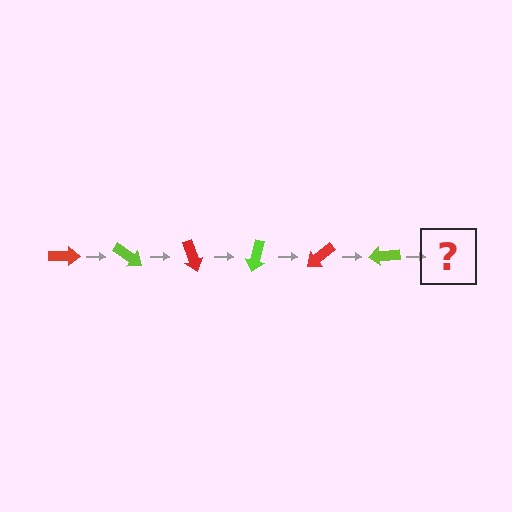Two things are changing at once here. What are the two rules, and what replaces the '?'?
The two rules are that it rotates 35 degrees each step and the color cycles through red and lime. The '?' should be a red arrow, rotated 210 degrees from the start.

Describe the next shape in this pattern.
It should be a red arrow, rotated 210 degrees from the start.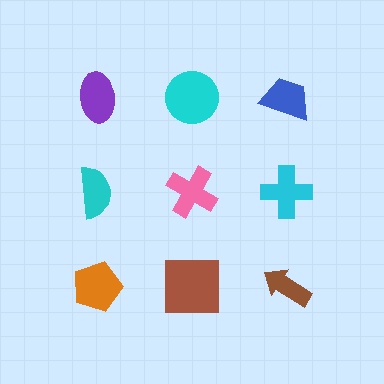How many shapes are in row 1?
3 shapes.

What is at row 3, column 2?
A brown square.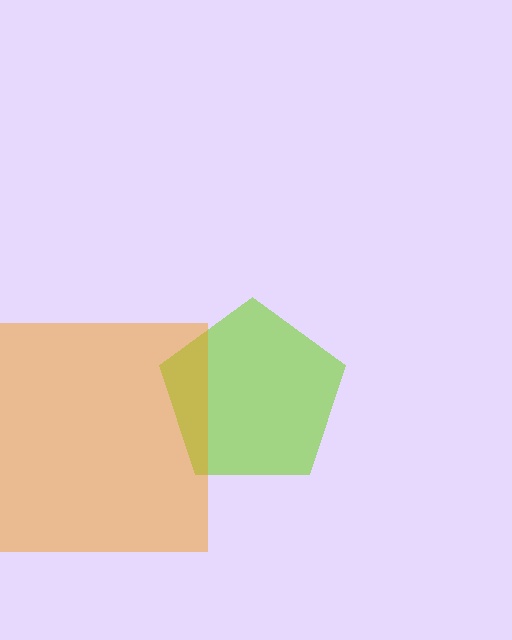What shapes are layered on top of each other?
The layered shapes are: a lime pentagon, an orange square.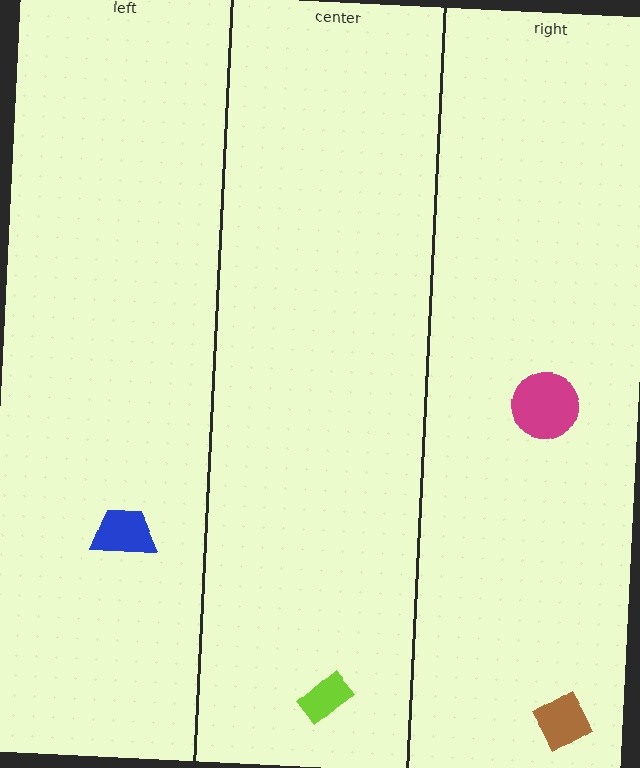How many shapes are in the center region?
1.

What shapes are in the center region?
The lime rectangle.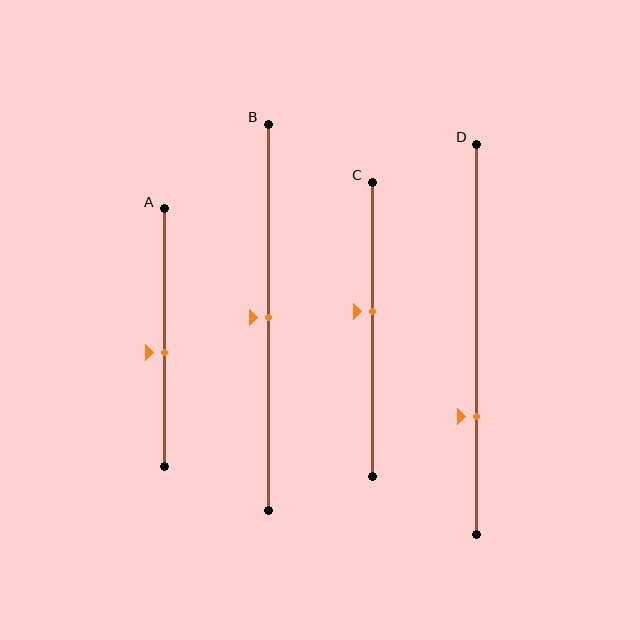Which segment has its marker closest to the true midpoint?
Segment B has its marker closest to the true midpoint.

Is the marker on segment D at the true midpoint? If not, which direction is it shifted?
No, the marker on segment D is shifted downward by about 20% of the segment length.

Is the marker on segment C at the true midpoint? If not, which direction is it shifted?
No, the marker on segment C is shifted upward by about 6% of the segment length.